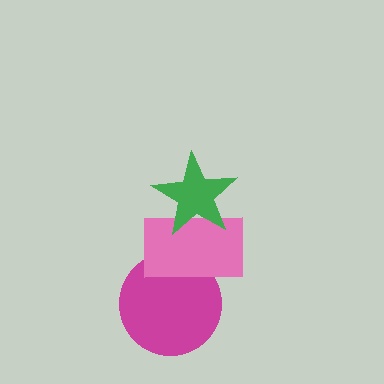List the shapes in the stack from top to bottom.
From top to bottom: the green star, the pink rectangle, the magenta circle.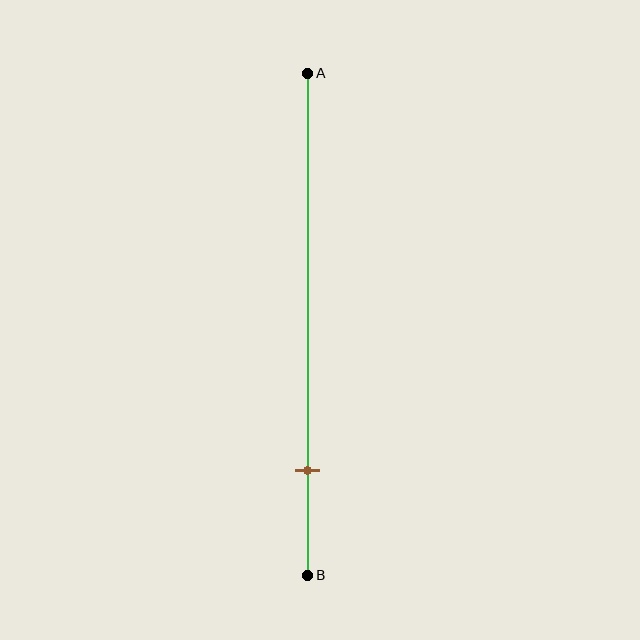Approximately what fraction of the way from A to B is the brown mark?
The brown mark is approximately 80% of the way from A to B.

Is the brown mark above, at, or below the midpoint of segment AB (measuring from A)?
The brown mark is below the midpoint of segment AB.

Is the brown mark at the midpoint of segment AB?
No, the mark is at about 80% from A, not at the 50% midpoint.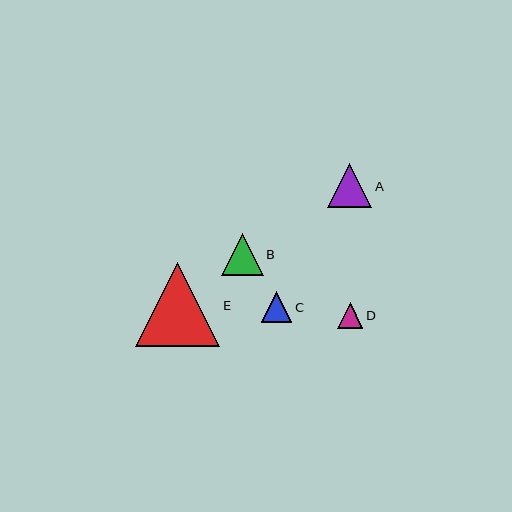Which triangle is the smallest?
Triangle D is the smallest with a size of approximately 25 pixels.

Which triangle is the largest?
Triangle E is the largest with a size of approximately 84 pixels.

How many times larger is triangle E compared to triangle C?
Triangle E is approximately 2.7 times the size of triangle C.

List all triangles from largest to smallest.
From largest to smallest: E, A, B, C, D.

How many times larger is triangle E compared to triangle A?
Triangle E is approximately 1.9 times the size of triangle A.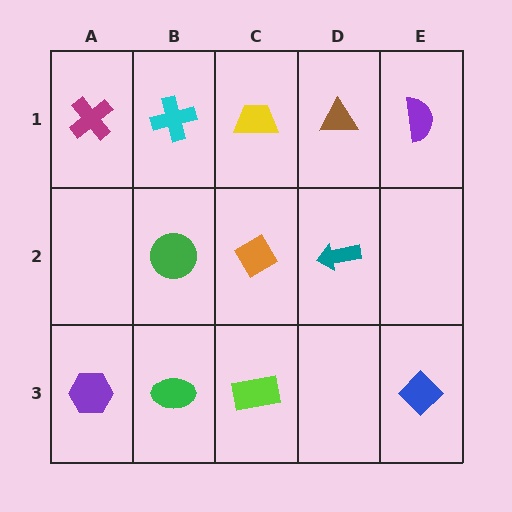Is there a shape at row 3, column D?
No, that cell is empty.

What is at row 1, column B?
A cyan cross.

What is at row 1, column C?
A yellow trapezoid.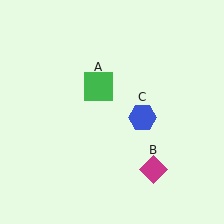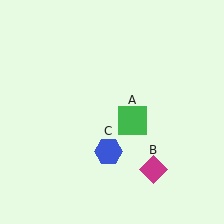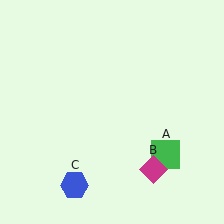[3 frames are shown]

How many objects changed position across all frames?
2 objects changed position: green square (object A), blue hexagon (object C).